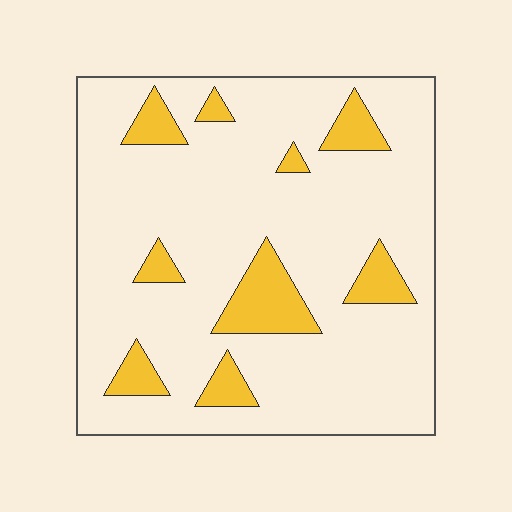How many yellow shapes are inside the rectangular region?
9.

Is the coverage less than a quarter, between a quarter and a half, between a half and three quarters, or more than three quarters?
Less than a quarter.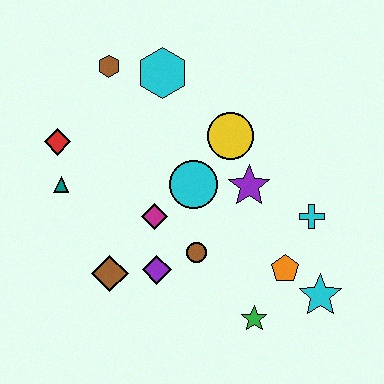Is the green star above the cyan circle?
No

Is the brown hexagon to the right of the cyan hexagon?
No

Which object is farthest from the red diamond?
The cyan star is farthest from the red diamond.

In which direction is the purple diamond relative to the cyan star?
The purple diamond is to the left of the cyan star.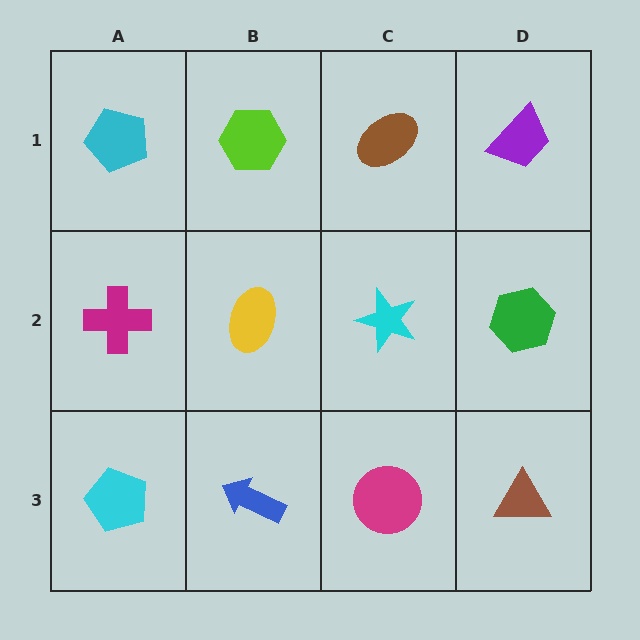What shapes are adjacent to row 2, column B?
A lime hexagon (row 1, column B), a blue arrow (row 3, column B), a magenta cross (row 2, column A), a cyan star (row 2, column C).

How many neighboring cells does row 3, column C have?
3.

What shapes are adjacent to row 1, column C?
A cyan star (row 2, column C), a lime hexagon (row 1, column B), a purple trapezoid (row 1, column D).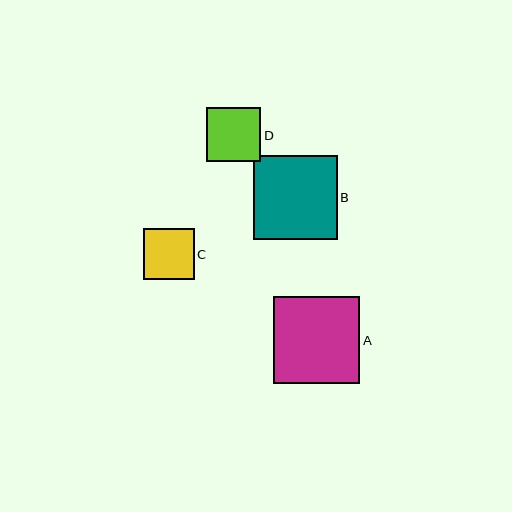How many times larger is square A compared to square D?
Square A is approximately 1.6 times the size of square D.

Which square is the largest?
Square A is the largest with a size of approximately 86 pixels.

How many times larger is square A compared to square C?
Square A is approximately 1.7 times the size of square C.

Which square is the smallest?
Square C is the smallest with a size of approximately 51 pixels.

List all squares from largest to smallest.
From largest to smallest: A, B, D, C.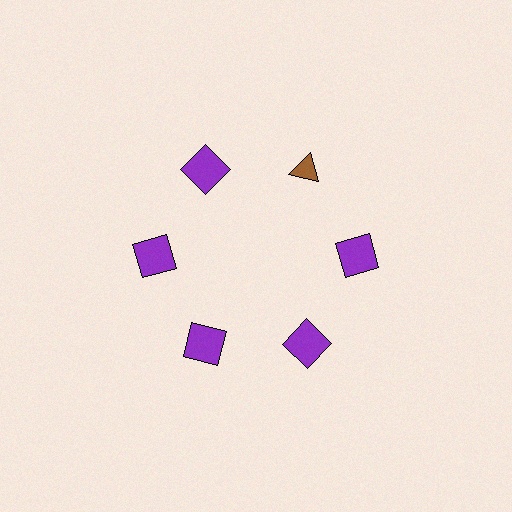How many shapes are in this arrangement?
There are 6 shapes arranged in a ring pattern.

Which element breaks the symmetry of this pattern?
The brown triangle at roughly the 1 o'clock position breaks the symmetry. All other shapes are purple squares.